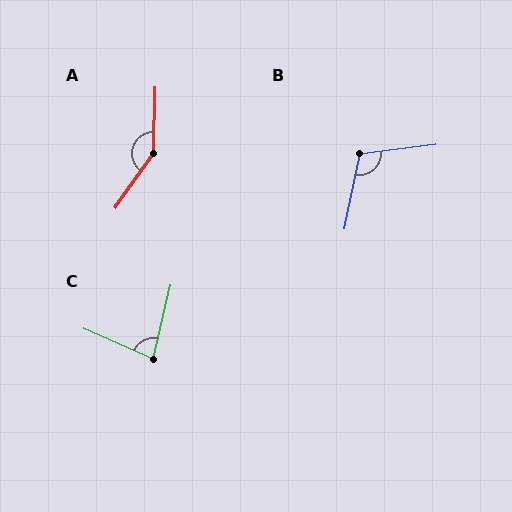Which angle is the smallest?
C, at approximately 79 degrees.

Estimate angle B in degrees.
Approximately 109 degrees.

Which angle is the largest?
A, at approximately 146 degrees.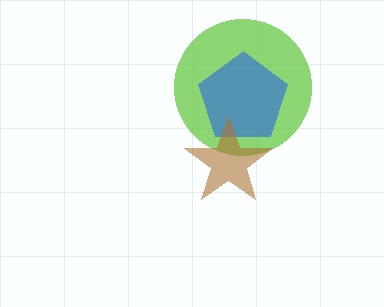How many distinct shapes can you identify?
There are 3 distinct shapes: a lime circle, a blue pentagon, a brown star.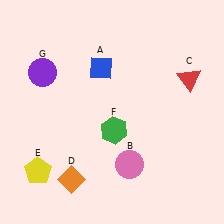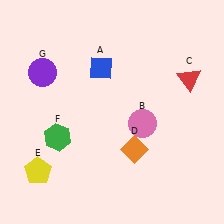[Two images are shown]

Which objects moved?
The objects that moved are: the pink circle (B), the orange diamond (D), the green hexagon (F).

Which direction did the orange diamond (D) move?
The orange diamond (D) moved right.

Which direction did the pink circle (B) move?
The pink circle (B) moved up.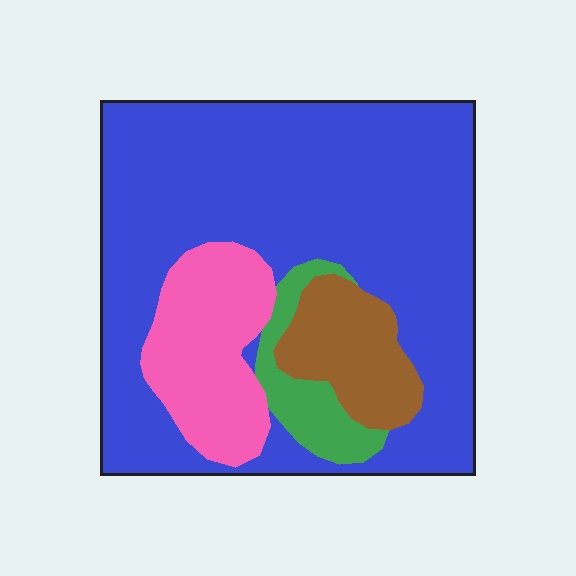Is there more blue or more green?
Blue.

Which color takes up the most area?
Blue, at roughly 70%.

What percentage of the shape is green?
Green takes up less than a quarter of the shape.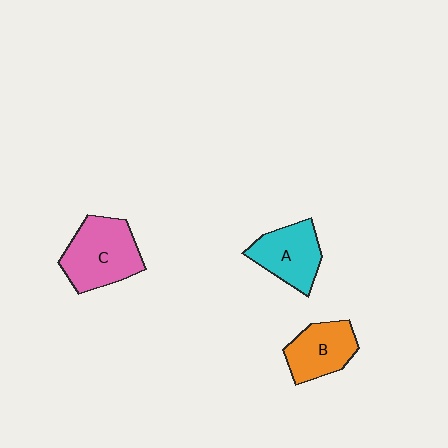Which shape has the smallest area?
Shape B (orange).